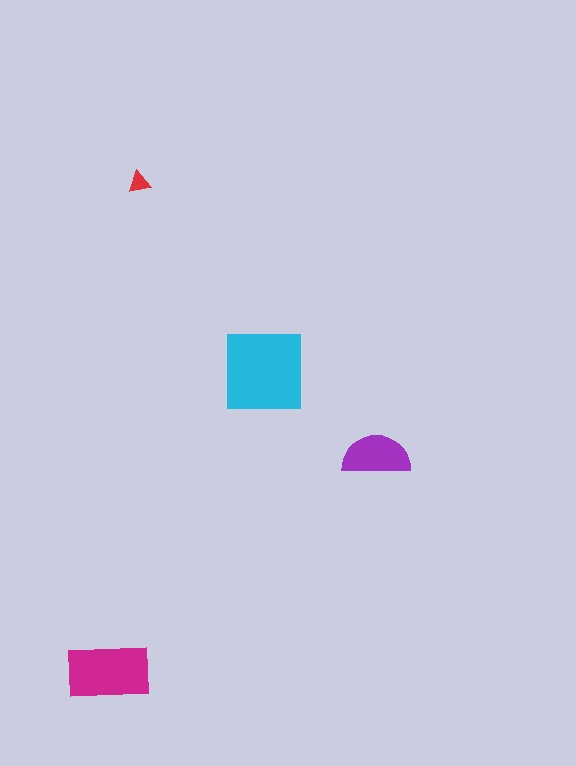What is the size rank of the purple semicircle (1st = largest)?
3rd.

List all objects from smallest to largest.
The red triangle, the purple semicircle, the magenta rectangle, the cyan square.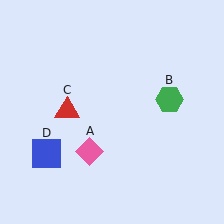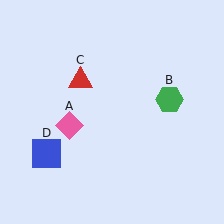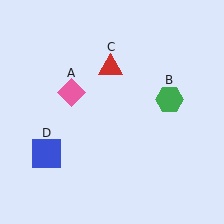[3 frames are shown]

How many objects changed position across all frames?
2 objects changed position: pink diamond (object A), red triangle (object C).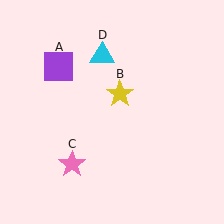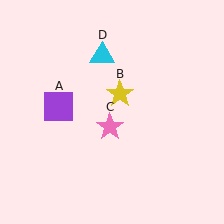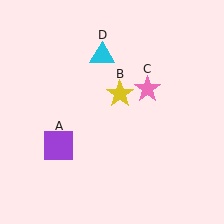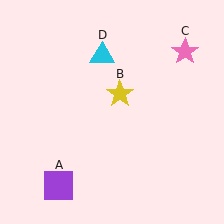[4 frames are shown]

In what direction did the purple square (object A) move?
The purple square (object A) moved down.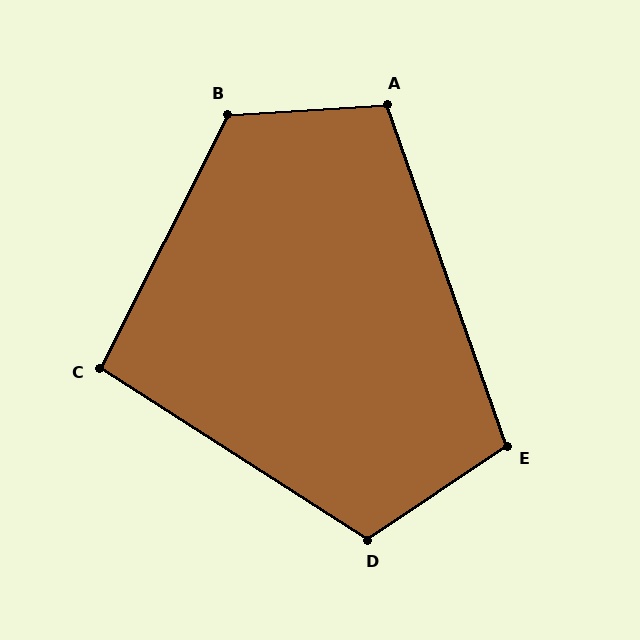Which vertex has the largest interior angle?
B, at approximately 120 degrees.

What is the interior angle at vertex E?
Approximately 105 degrees (obtuse).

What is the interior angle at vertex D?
Approximately 113 degrees (obtuse).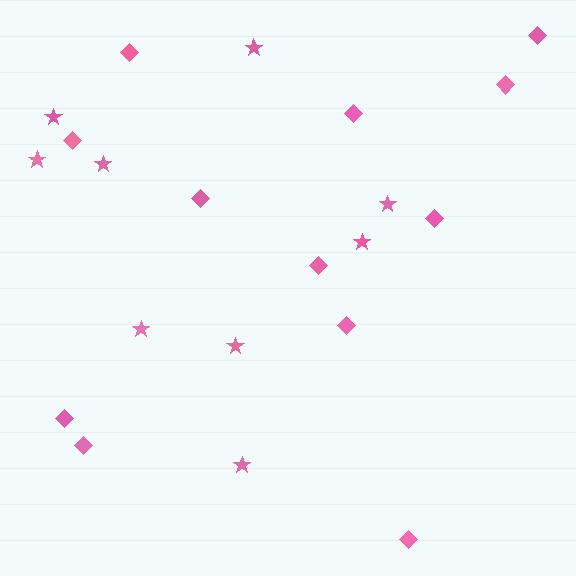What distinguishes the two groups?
There are 2 groups: one group of diamonds (12) and one group of stars (9).